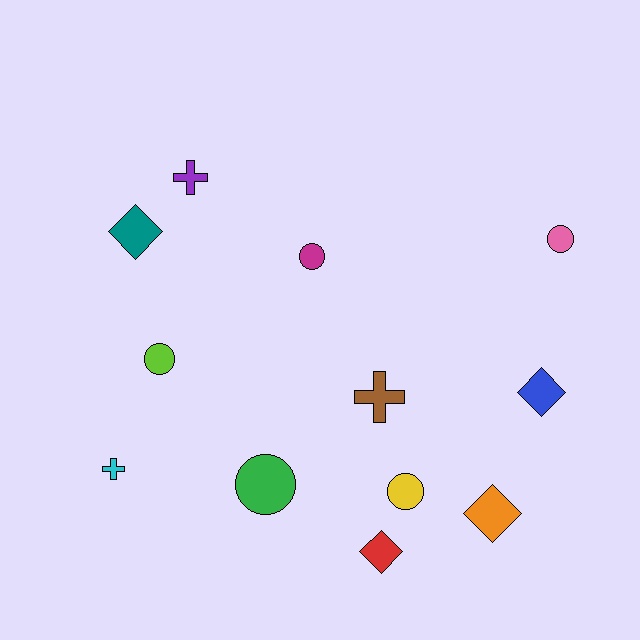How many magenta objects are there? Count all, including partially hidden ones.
There is 1 magenta object.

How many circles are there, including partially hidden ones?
There are 5 circles.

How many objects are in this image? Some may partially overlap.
There are 12 objects.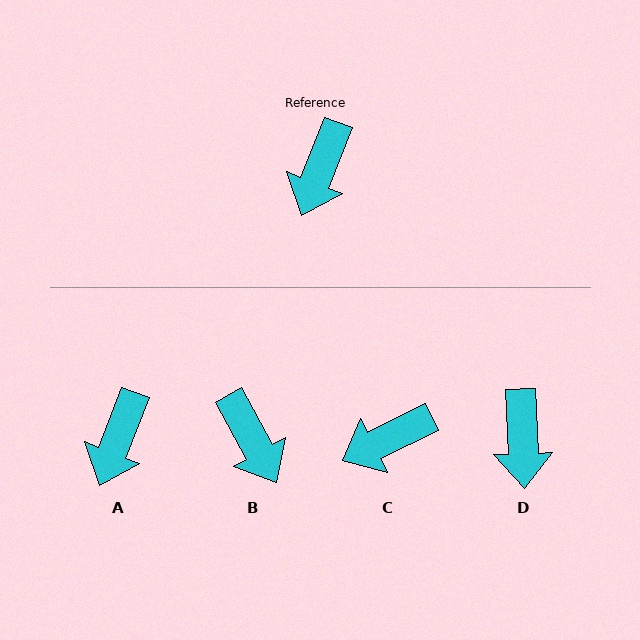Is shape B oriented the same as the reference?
No, it is off by about 50 degrees.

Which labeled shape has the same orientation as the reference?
A.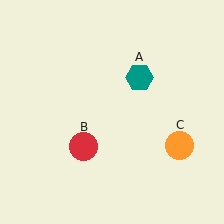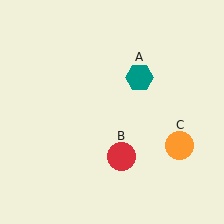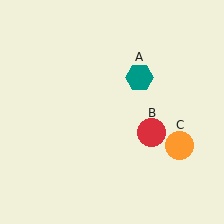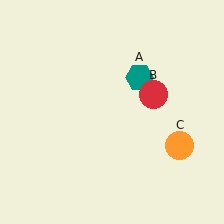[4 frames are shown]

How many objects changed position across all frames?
1 object changed position: red circle (object B).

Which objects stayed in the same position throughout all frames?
Teal hexagon (object A) and orange circle (object C) remained stationary.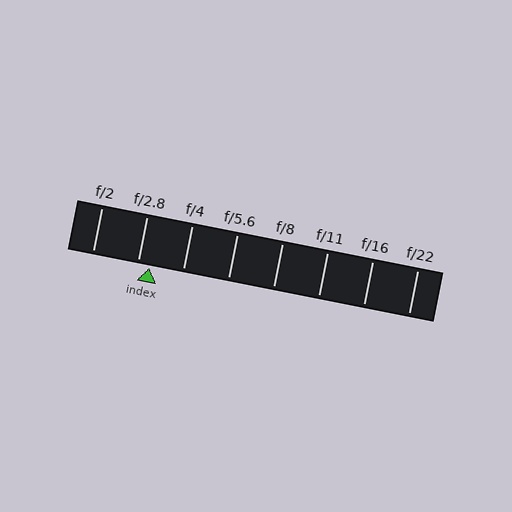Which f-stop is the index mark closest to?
The index mark is closest to f/2.8.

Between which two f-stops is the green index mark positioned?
The index mark is between f/2.8 and f/4.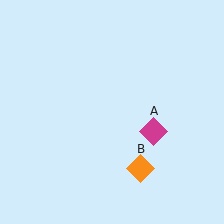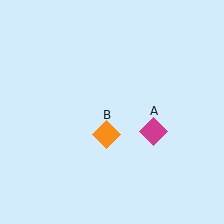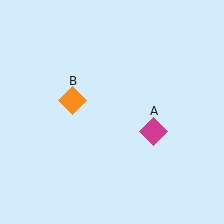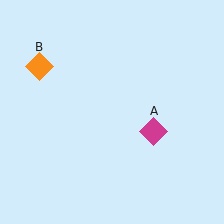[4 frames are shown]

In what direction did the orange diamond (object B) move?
The orange diamond (object B) moved up and to the left.